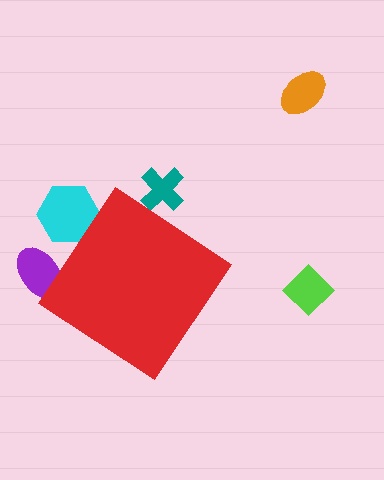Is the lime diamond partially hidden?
No, the lime diamond is fully visible.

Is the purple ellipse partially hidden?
Yes, the purple ellipse is partially hidden behind the red diamond.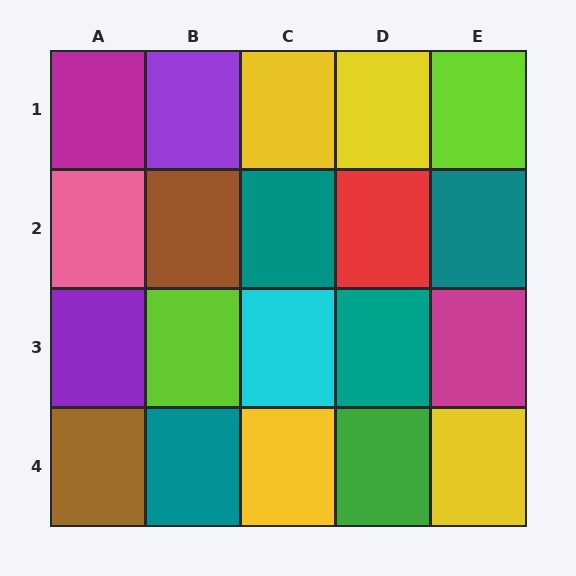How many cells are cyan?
1 cell is cyan.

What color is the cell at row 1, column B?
Purple.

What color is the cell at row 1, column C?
Yellow.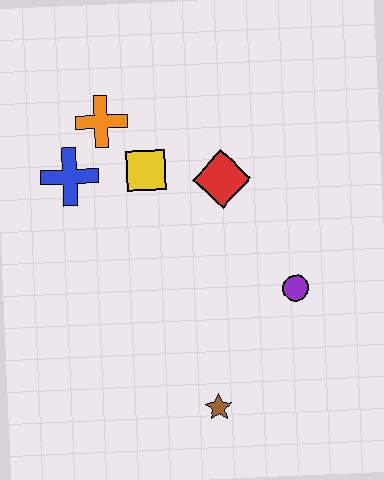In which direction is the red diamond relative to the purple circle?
The red diamond is above the purple circle.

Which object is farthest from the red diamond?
The brown star is farthest from the red diamond.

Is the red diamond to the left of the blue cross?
No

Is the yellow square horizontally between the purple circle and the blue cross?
Yes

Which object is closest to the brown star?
The purple circle is closest to the brown star.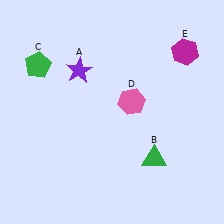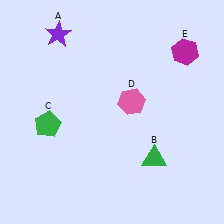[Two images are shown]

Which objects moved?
The objects that moved are: the purple star (A), the green pentagon (C).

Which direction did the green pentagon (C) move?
The green pentagon (C) moved down.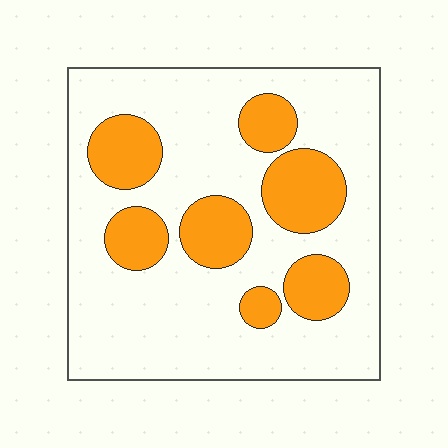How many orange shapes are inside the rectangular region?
7.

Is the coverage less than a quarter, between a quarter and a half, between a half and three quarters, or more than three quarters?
Between a quarter and a half.